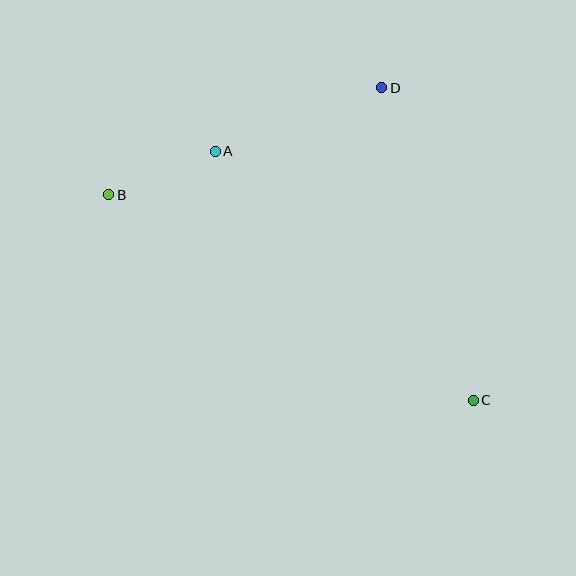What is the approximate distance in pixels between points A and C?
The distance between A and C is approximately 359 pixels.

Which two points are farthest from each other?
Points B and C are farthest from each other.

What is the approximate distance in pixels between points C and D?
The distance between C and D is approximately 326 pixels.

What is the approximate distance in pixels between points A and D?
The distance between A and D is approximately 178 pixels.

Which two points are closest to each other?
Points A and B are closest to each other.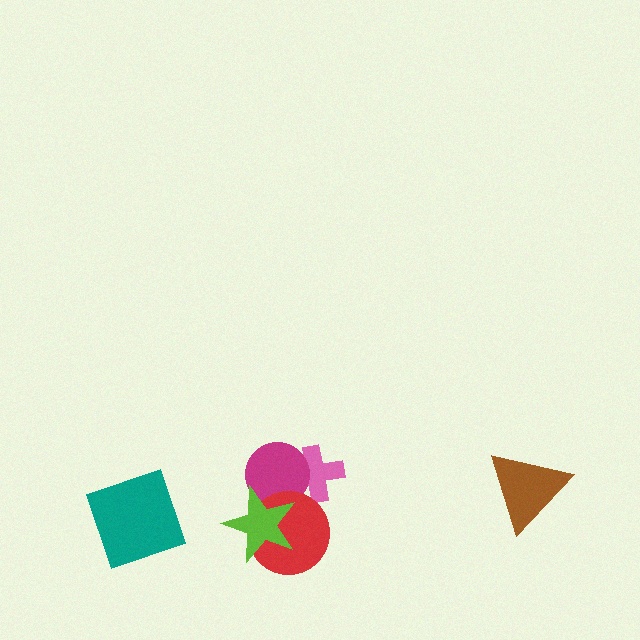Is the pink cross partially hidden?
Yes, it is partially covered by another shape.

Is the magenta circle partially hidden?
Yes, it is partially covered by another shape.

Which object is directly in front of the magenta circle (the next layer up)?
The red circle is directly in front of the magenta circle.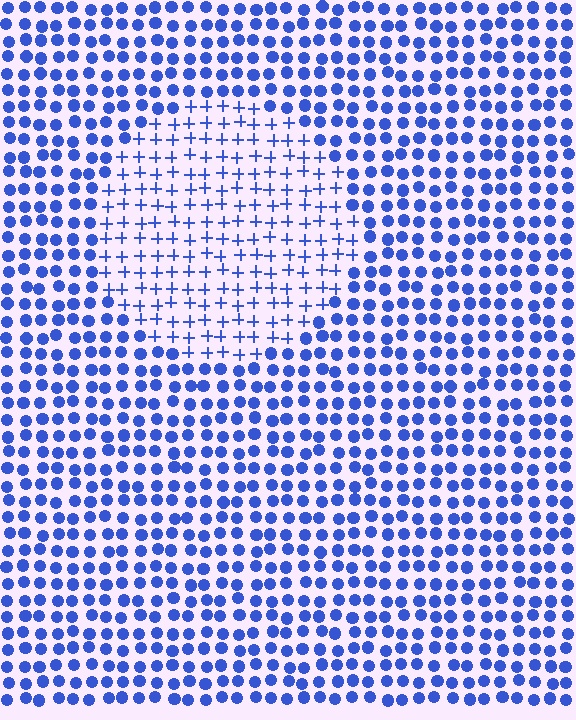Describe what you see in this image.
The image is filled with small blue elements arranged in a uniform grid. A circle-shaped region contains plus signs, while the surrounding area contains circles. The boundary is defined purely by the change in element shape.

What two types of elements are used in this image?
The image uses plus signs inside the circle region and circles outside it.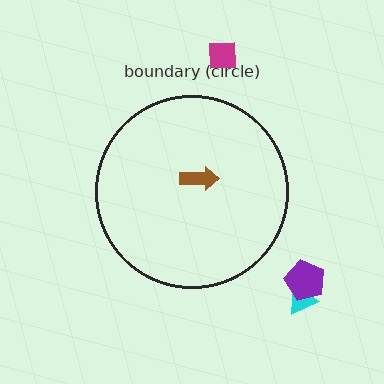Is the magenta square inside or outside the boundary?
Outside.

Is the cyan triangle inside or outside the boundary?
Outside.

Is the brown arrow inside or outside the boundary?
Inside.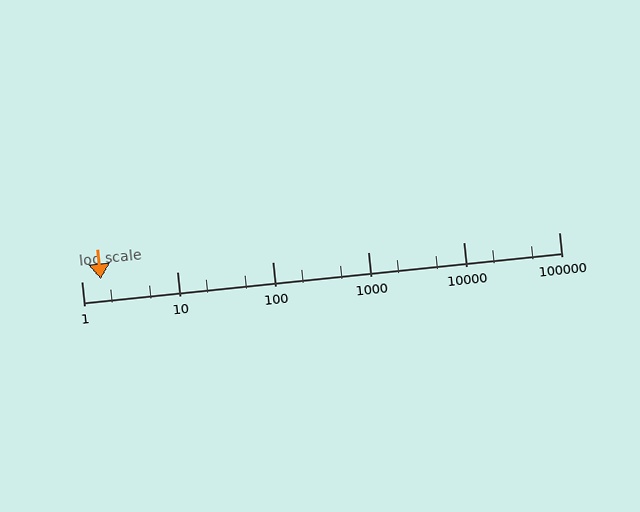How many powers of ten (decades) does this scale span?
The scale spans 5 decades, from 1 to 100000.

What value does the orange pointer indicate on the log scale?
The pointer indicates approximately 1.6.